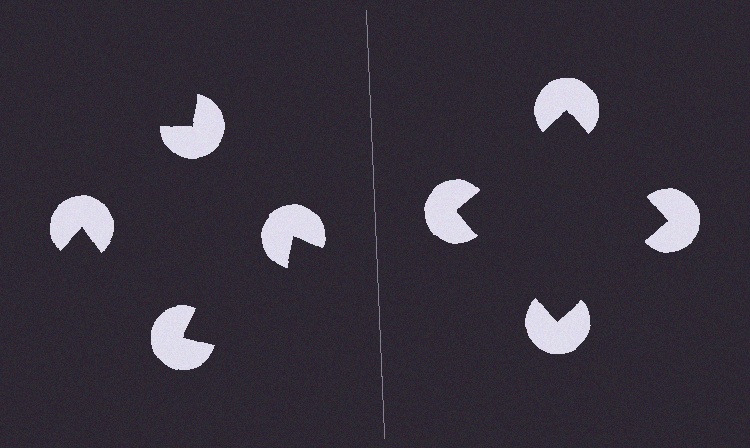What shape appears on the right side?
An illusory square.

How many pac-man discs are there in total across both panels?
8 — 4 on each side.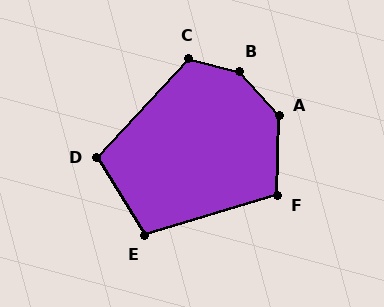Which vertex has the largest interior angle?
B, at approximately 146 degrees.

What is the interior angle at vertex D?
Approximately 106 degrees (obtuse).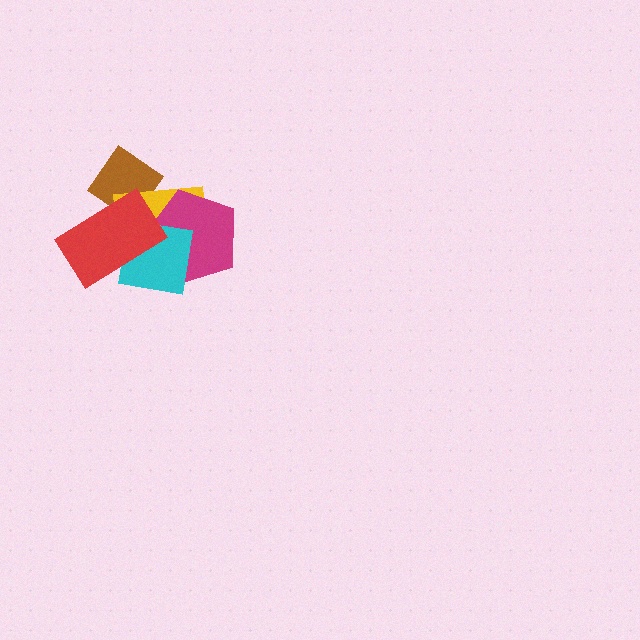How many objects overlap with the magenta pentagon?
3 objects overlap with the magenta pentagon.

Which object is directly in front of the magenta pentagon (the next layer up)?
The cyan square is directly in front of the magenta pentagon.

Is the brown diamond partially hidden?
Yes, it is partially covered by another shape.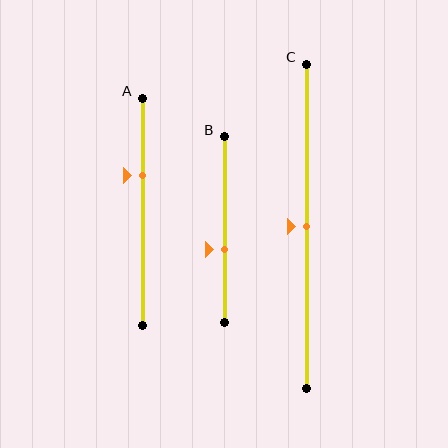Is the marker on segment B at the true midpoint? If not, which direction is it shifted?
No, the marker on segment B is shifted downward by about 11% of the segment length.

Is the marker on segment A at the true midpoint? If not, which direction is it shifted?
No, the marker on segment A is shifted upward by about 16% of the segment length.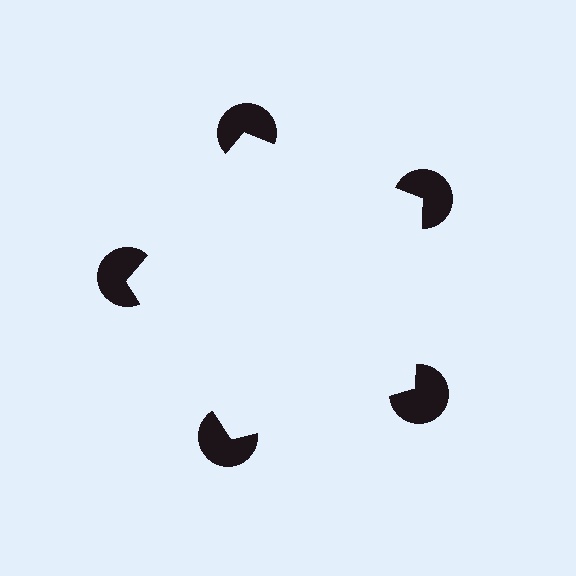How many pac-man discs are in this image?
There are 5 — one at each vertex of the illusory pentagon.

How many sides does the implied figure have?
5 sides.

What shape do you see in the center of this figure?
An illusory pentagon — its edges are inferred from the aligned wedge cuts in the pac-man discs, not physically drawn.